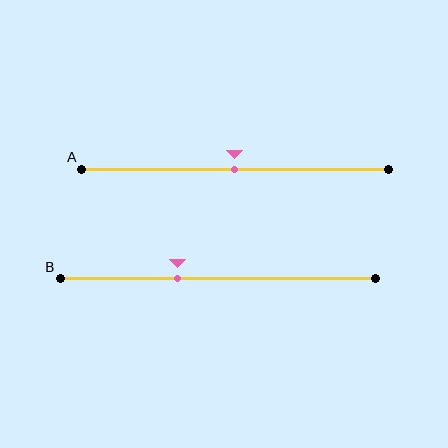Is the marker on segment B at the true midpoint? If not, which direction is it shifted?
No, the marker on segment B is shifted to the left by about 13% of the segment length.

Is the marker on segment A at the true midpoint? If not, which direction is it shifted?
Yes, the marker on segment A is at the true midpoint.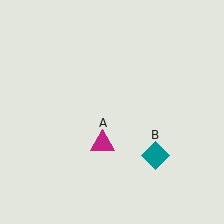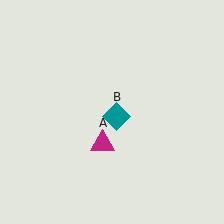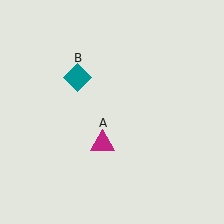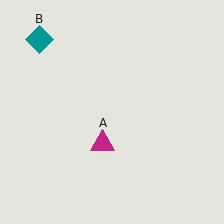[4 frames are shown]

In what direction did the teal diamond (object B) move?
The teal diamond (object B) moved up and to the left.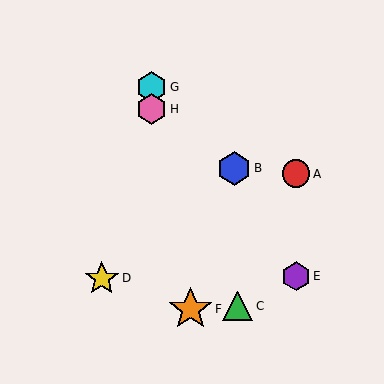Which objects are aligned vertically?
Objects G, H are aligned vertically.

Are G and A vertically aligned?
No, G is at x≈152 and A is at x≈296.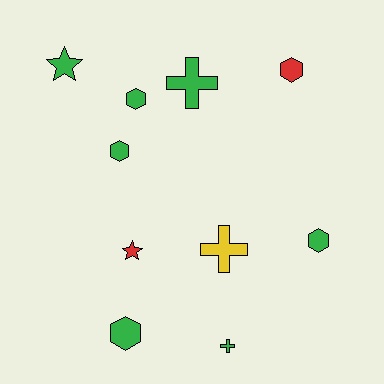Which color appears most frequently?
Green, with 7 objects.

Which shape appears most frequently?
Hexagon, with 5 objects.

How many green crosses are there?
There are 2 green crosses.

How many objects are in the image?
There are 10 objects.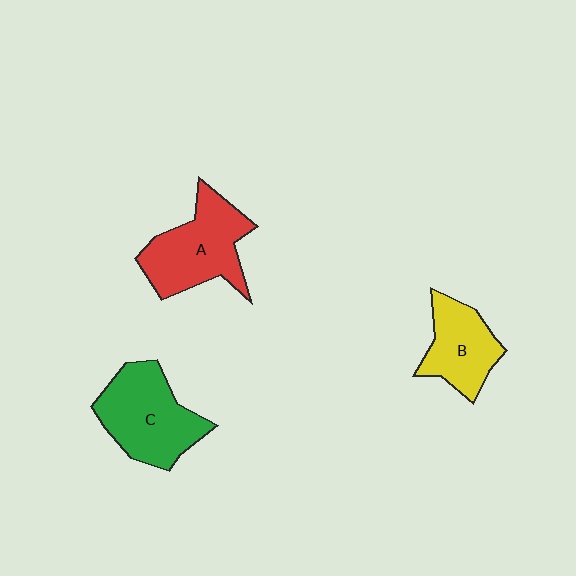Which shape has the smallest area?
Shape B (yellow).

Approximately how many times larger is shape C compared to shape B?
Approximately 1.4 times.